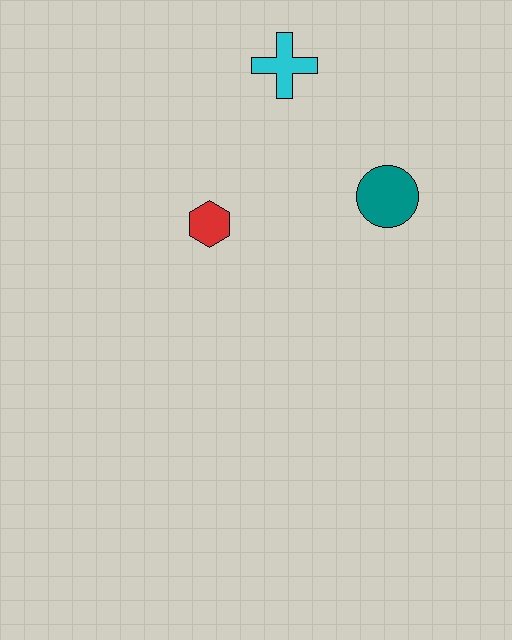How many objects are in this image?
There are 3 objects.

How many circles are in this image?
There is 1 circle.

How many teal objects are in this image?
There is 1 teal object.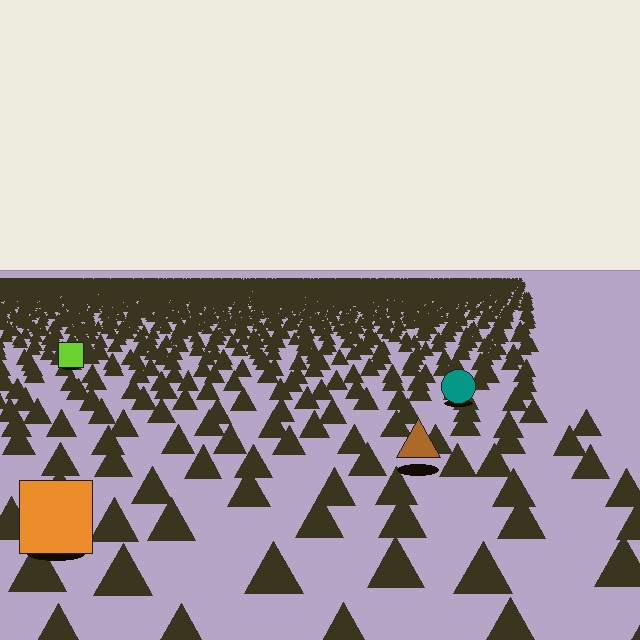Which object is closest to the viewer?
The orange square is closest. The texture marks near it are larger and more spread out.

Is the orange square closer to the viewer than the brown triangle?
Yes. The orange square is closer — you can tell from the texture gradient: the ground texture is coarser near it.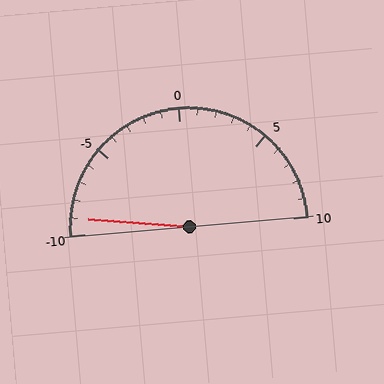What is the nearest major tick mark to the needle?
The nearest major tick mark is -10.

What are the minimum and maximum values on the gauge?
The gauge ranges from -10 to 10.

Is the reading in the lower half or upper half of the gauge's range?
The reading is in the lower half of the range (-10 to 10).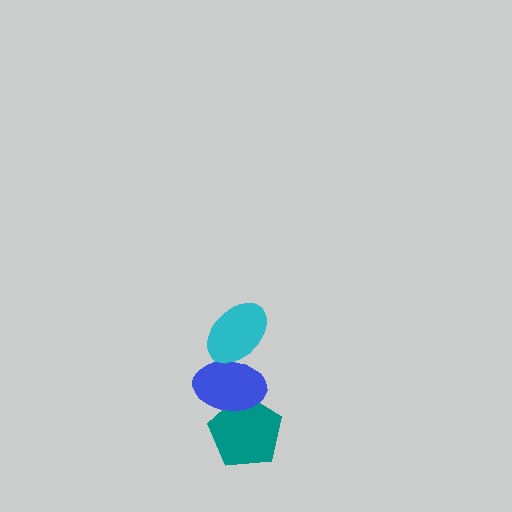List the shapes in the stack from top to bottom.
From top to bottom: the cyan ellipse, the blue ellipse, the teal pentagon.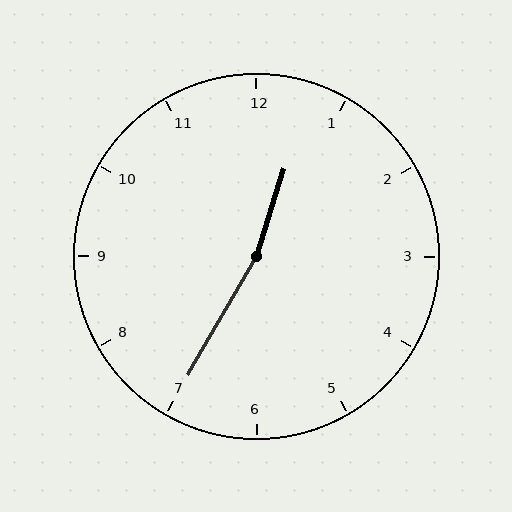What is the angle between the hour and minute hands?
Approximately 168 degrees.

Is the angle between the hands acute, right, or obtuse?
It is obtuse.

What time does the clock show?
12:35.